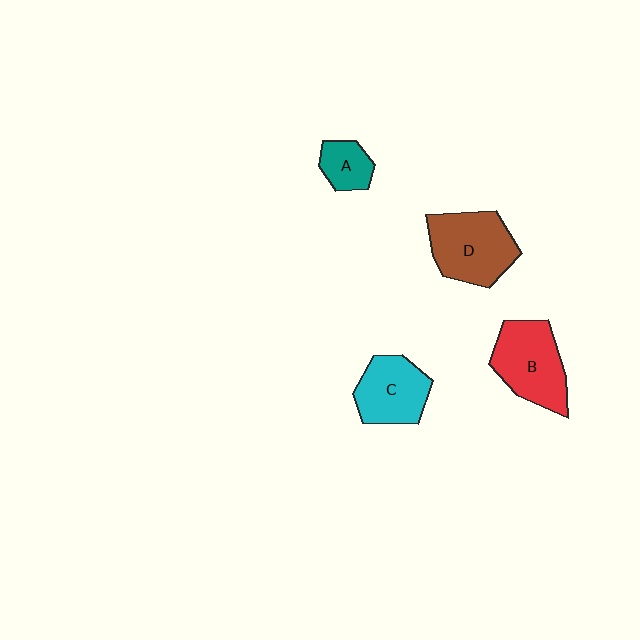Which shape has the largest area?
Shape D (brown).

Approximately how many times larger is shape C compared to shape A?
Approximately 1.9 times.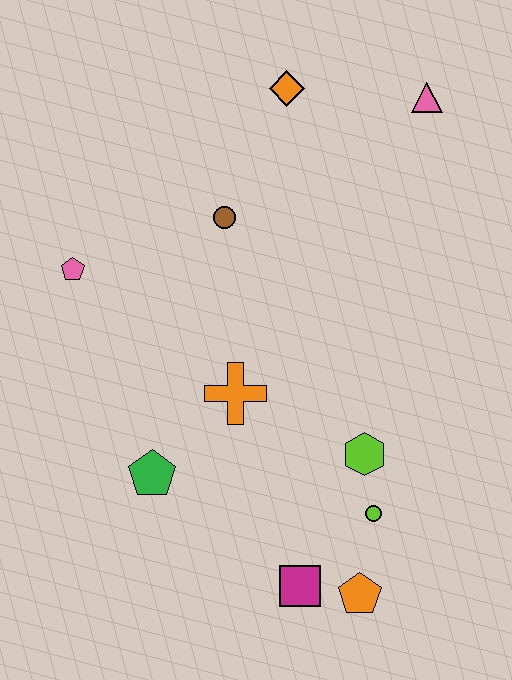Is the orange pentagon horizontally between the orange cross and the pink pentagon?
No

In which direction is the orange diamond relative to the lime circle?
The orange diamond is above the lime circle.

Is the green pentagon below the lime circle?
No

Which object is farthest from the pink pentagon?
The orange pentagon is farthest from the pink pentagon.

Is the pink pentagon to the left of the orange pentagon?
Yes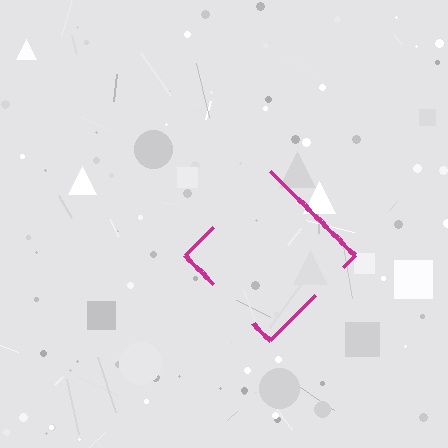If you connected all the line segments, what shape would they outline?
They would outline a diamond.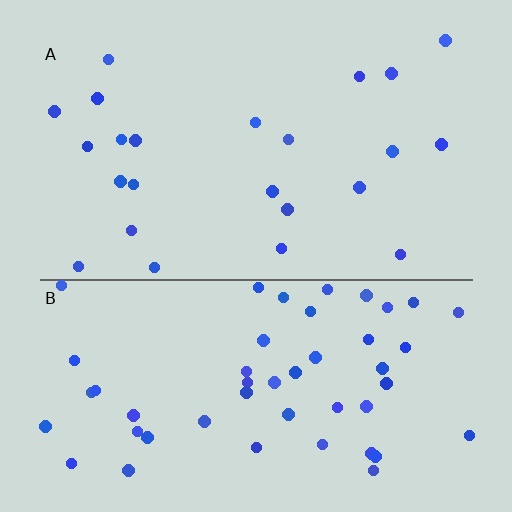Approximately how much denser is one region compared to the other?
Approximately 2.1× — region B over region A.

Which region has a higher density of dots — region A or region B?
B (the bottom).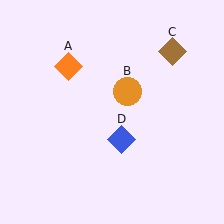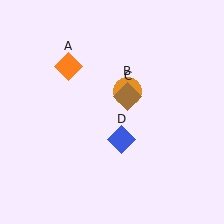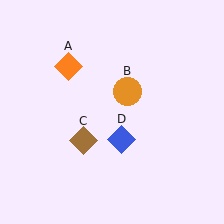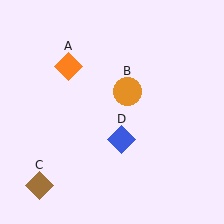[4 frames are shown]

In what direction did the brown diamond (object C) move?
The brown diamond (object C) moved down and to the left.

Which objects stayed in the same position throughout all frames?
Orange diamond (object A) and orange circle (object B) and blue diamond (object D) remained stationary.